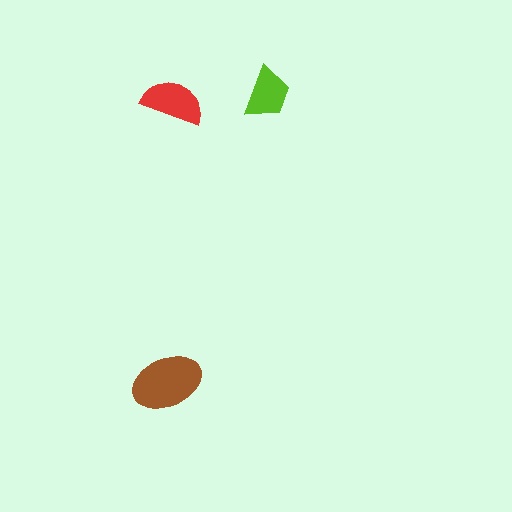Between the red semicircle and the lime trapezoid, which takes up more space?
The red semicircle.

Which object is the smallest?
The lime trapezoid.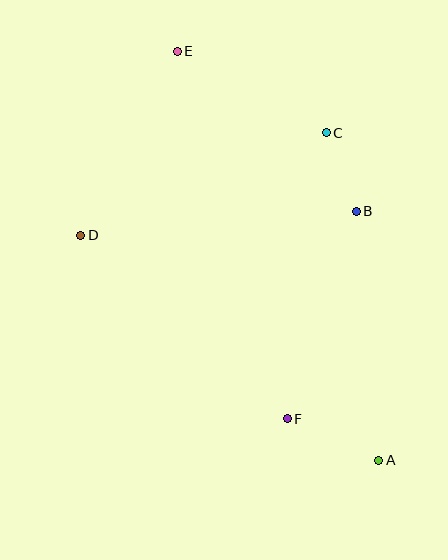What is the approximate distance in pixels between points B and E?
The distance between B and E is approximately 240 pixels.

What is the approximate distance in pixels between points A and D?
The distance between A and D is approximately 374 pixels.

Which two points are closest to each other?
Points B and C are closest to each other.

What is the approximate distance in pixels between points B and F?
The distance between B and F is approximately 219 pixels.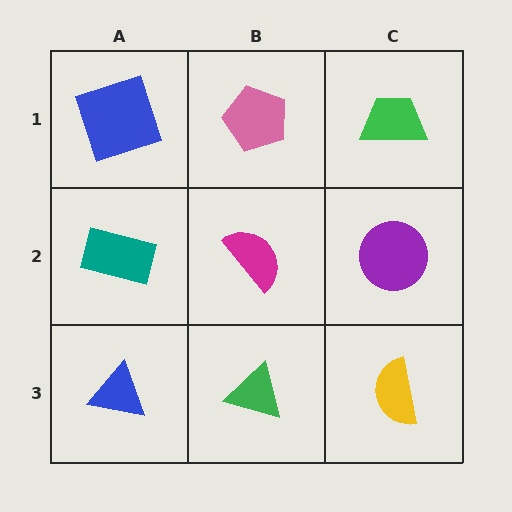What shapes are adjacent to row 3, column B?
A magenta semicircle (row 2, column B), a blue triangle (row 3, column A), a yellow semicircle (row 3, column C).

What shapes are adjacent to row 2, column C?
A green trapezoid (row 1, column C), a yellow semicircle (row 3, column C), a magenta semicircle (row 2, column B).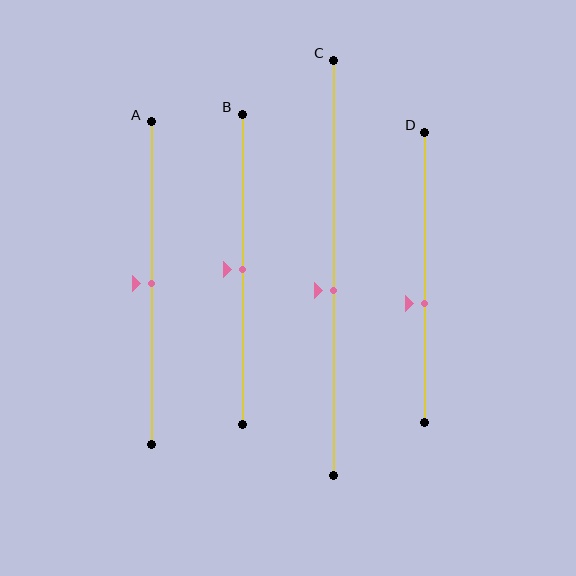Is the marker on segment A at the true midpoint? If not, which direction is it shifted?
Yes, the marker on segment A is at the true midpoint.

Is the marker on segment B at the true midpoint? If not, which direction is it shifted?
Yes, the marker on segment B is at the true midpoint.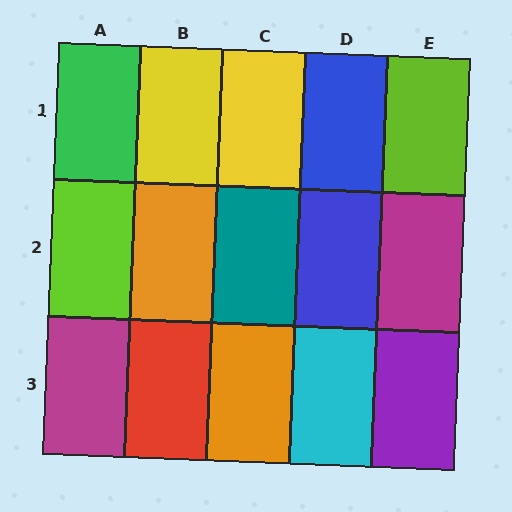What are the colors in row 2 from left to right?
Lime, orange, teal, blue, magenta.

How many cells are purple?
1 cell is purple.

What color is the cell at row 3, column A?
Magenta.